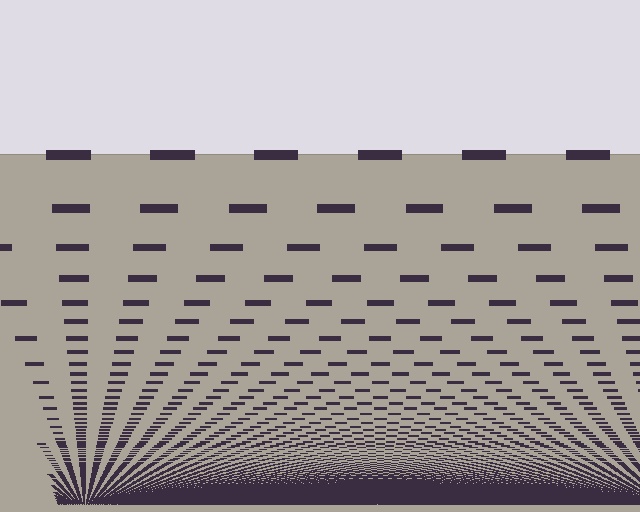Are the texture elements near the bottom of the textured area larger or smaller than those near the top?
Smaller. The gradient is inverted — elements near the bottom are smaller and denser.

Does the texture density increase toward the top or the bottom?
Density increases toward the bottom.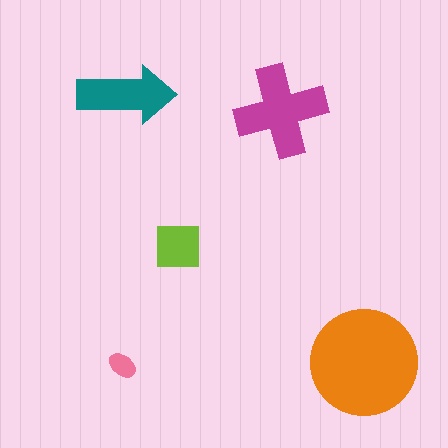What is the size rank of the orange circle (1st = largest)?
1st.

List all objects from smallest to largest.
The pink ellipse, the lime square, the teal arrow, the magenta cross, the orange circle.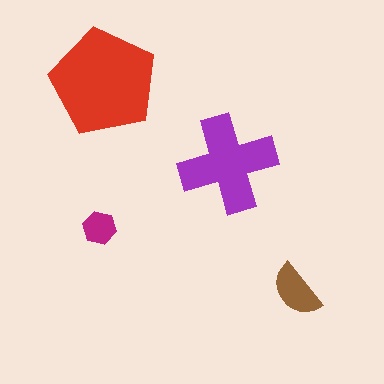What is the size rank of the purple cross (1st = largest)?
2nd.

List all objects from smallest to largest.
The magenta hexagon, the brown semicircle, the purple cross, the red pentagon.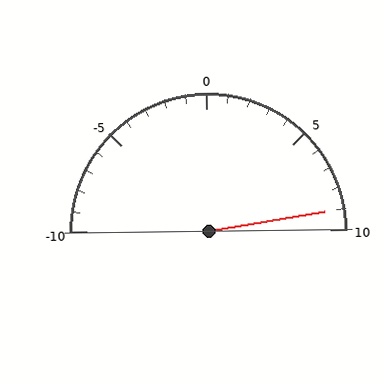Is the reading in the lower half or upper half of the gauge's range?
The reading is in the upper half of the range (-10 to 10).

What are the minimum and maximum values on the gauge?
The gauge ranges from -10 to 10.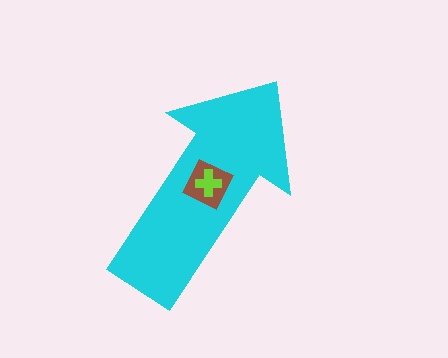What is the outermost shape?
The cyan arrow.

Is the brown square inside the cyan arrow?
Yes.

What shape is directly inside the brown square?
The lime cross.